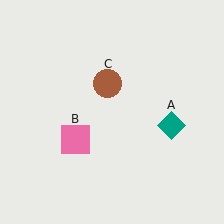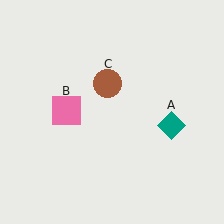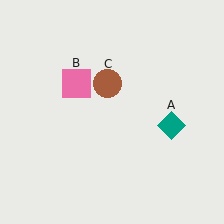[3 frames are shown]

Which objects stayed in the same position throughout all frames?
Teal diamond (object A) and brown circle (object C) remained stationary.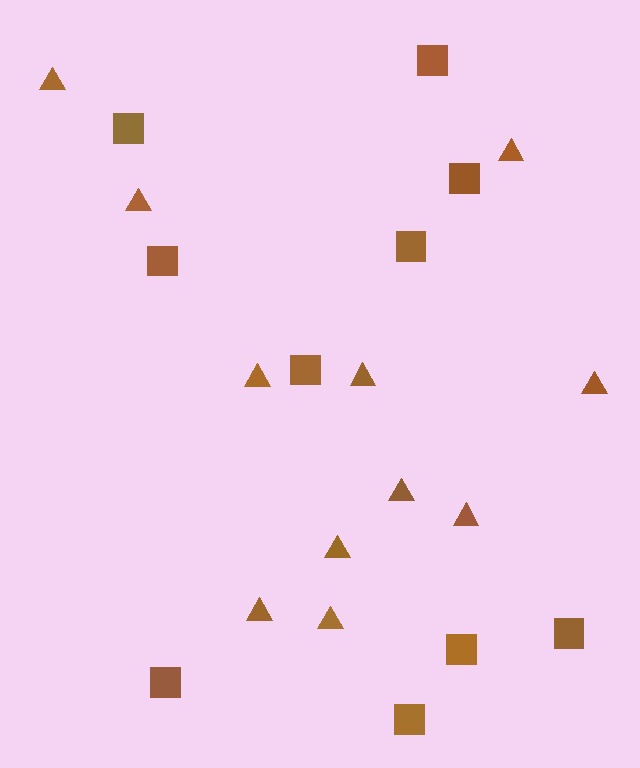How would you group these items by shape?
There are 2 groups: one group of triangles (11) and one group of squares (10).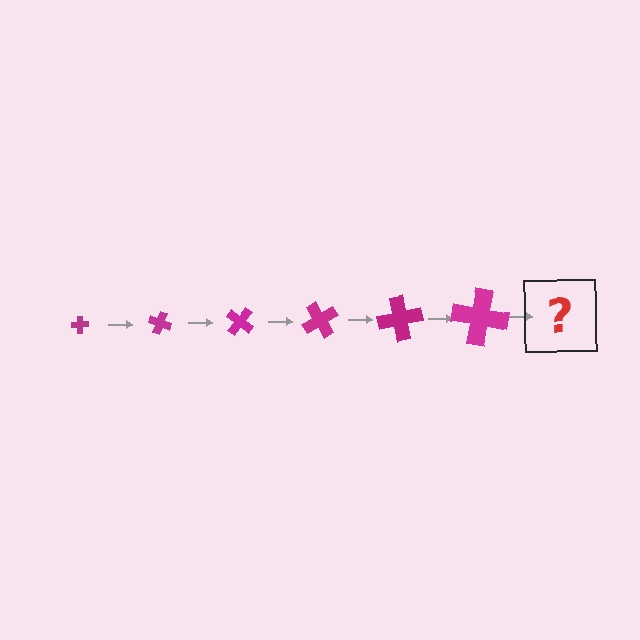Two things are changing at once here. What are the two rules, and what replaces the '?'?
The two rules are that the cross grows larger each step and it rotates 20 degrees each step. The '?' should be a cross, larger than the previous one and rotated 120 degrees from the start.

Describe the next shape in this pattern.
It should be a cross, larger than the previous one and rotated 120 degrees from the start.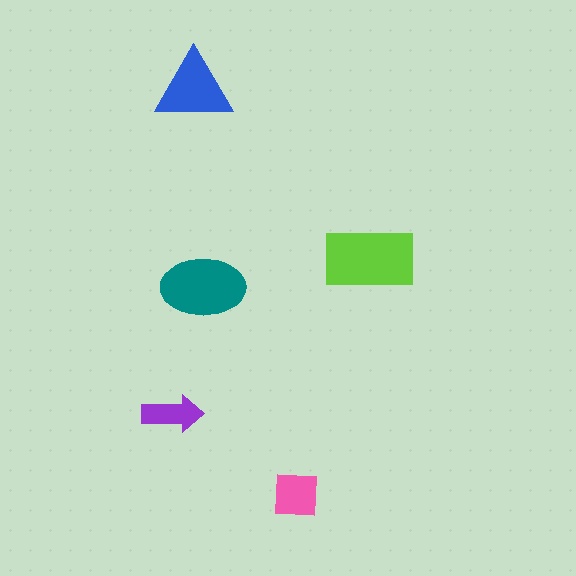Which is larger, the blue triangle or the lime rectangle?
The lime rectangle.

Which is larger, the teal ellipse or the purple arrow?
The teal ellipse.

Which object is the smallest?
The purple arrow.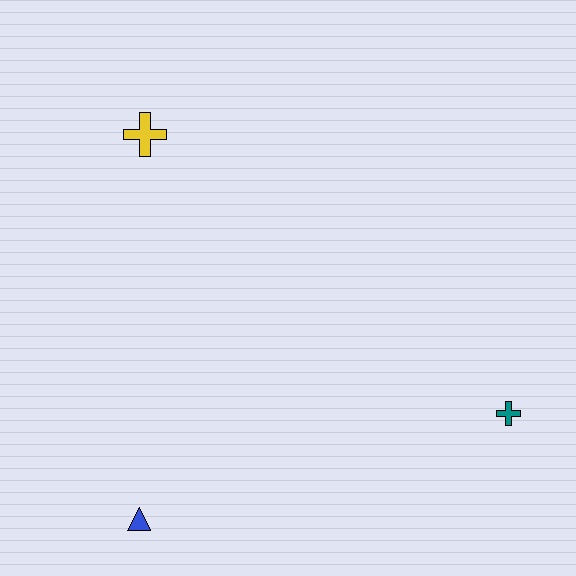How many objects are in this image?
There are 3 objects.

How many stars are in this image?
There are no stars.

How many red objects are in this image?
There are no red objects.